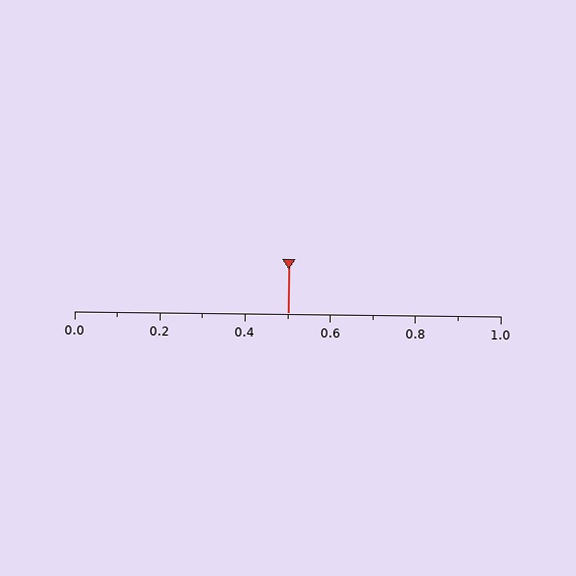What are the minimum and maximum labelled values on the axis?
The axis runs from 0.0 to 1.0.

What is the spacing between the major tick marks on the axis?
The major ticks are spaced 0.2 apart.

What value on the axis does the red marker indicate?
The marker indicates approximately 0.5.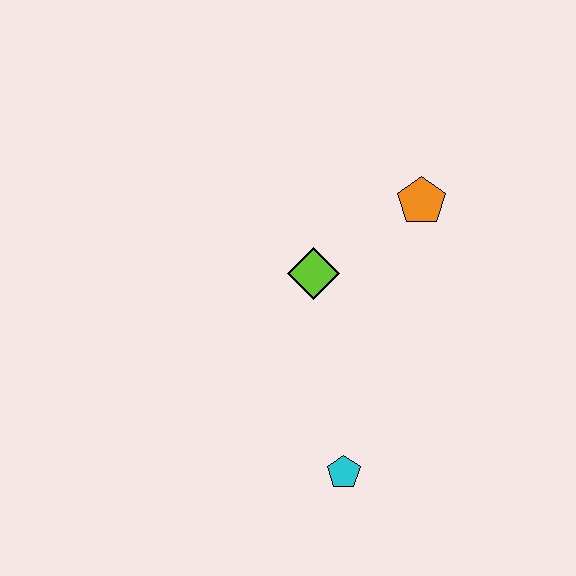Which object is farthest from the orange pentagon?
The cyan pentagon is farthest from the orange pentagon.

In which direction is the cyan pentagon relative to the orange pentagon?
The cyan pentagon is below the orange pentagon.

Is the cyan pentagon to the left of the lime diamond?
No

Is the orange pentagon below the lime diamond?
No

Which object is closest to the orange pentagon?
The lime diamond is closest to the orange pentagon.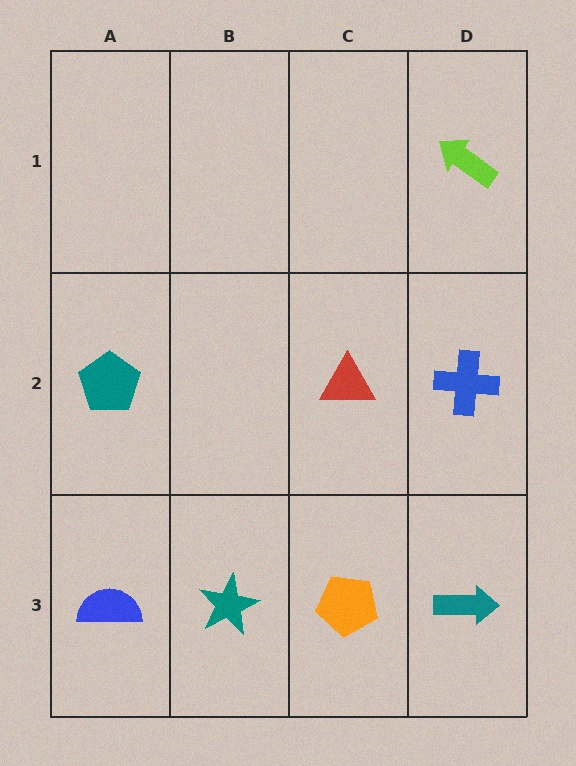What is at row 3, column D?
A teal arrow.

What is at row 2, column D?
A blue cross.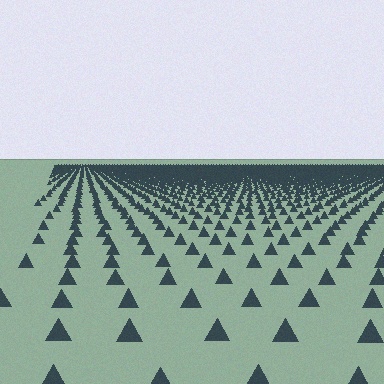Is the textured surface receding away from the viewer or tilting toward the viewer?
The surface is receding away from the viewer. Texture elements get smaller and denser toward the top.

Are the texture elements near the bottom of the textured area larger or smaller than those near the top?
Larger. Near the bottom, elements are closer to the viewer and appear at a bigger on-screen size.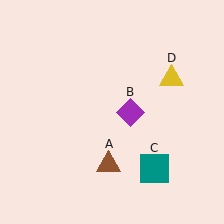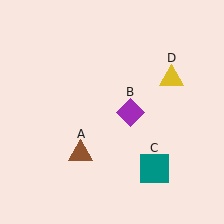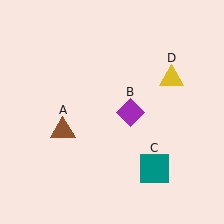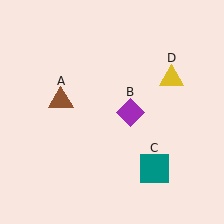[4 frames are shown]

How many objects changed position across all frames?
1 object changed position: brown triangle (object A).